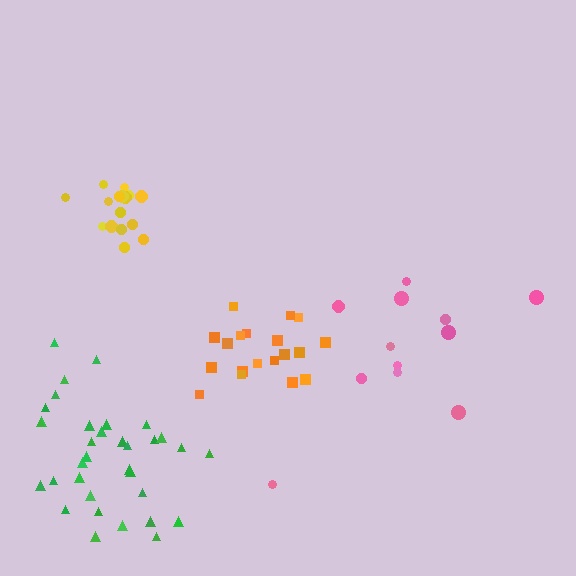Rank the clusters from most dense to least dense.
yellow, orange, green, pink.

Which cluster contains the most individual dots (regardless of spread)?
Green (34).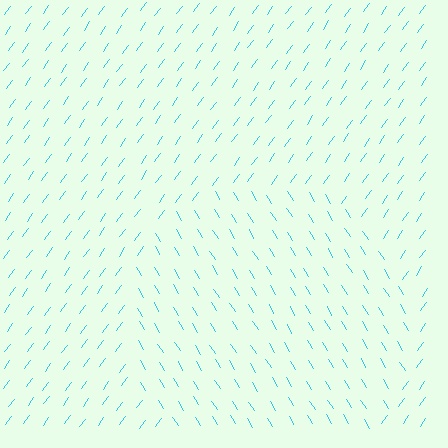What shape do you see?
I see a circle.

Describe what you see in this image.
The image is filled with small cyan line segments. A circle region in the image has lines oriented differently from the surrounding lines, creating a visible texture boundary.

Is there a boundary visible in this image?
Yes, there is a texture boundary formed by a change in line orientation.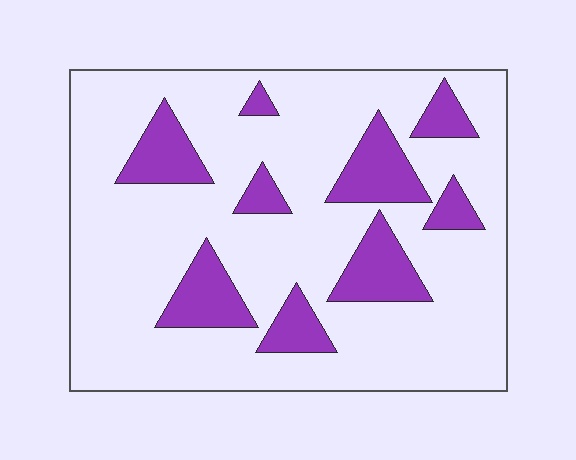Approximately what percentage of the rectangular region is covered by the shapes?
Approximately 20%.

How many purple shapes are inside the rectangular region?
9.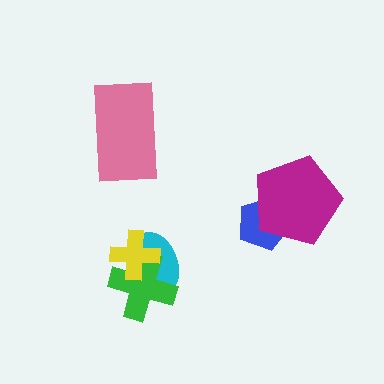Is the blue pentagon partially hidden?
Yes, it is partially covered by another shape.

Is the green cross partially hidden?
Yes, it is partially covered by another shape.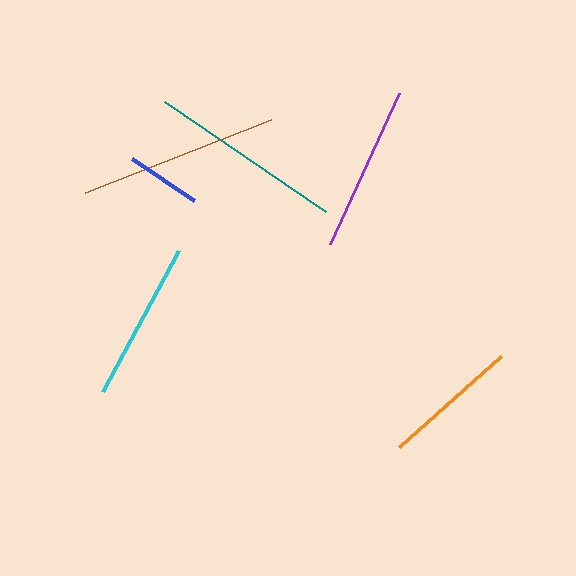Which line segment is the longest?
The brown line is the longest at approximately 200 pixels.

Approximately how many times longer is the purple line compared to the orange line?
The purple line is approximately 1.2 times the length of the orange line.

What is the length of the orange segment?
The orange segment is approximately 137 pixels long.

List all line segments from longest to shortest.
From longest to shortest: brown, teal, purple, cyan, orange, blue.